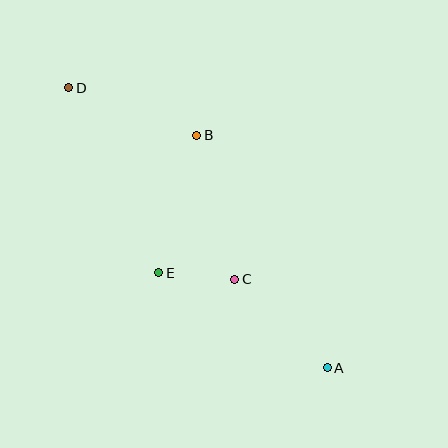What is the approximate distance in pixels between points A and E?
The distance between A and E is approximately 194 pixels.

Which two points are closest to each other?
Points C and E are closest to each other.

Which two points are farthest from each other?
Points A and D are farthest from each other.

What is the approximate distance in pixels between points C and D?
The distance between C and D is approximately 253 pixels.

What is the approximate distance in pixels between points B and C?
The distance between B and C is approximately 149 pixels.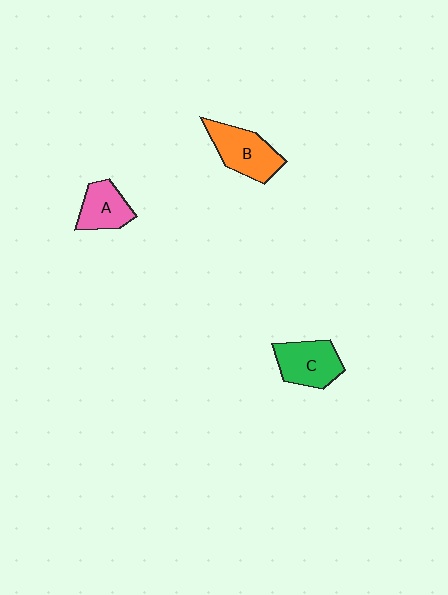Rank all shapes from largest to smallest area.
From largest to smallest: B (orange), C (green), A (pink).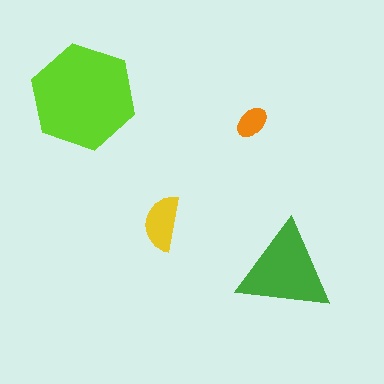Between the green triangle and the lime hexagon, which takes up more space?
The lime hexagon.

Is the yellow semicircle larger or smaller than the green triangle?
Smaller.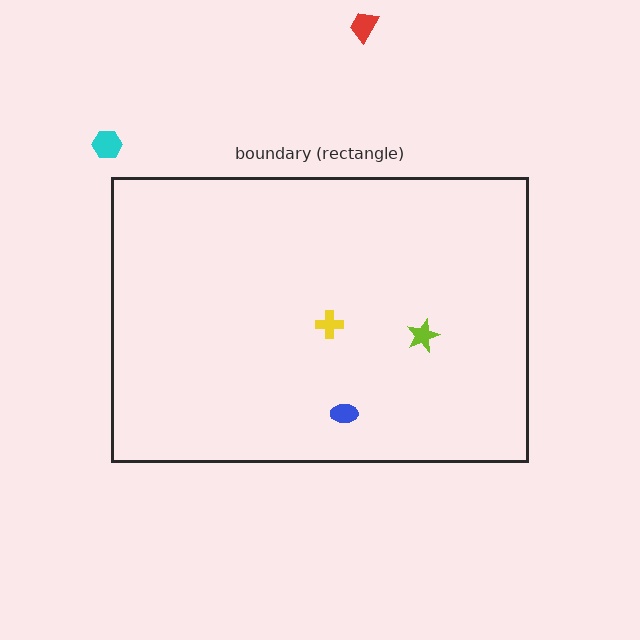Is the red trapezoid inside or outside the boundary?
Outside.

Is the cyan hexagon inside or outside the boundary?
Outside.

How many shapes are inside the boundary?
3 inside, 2 outside.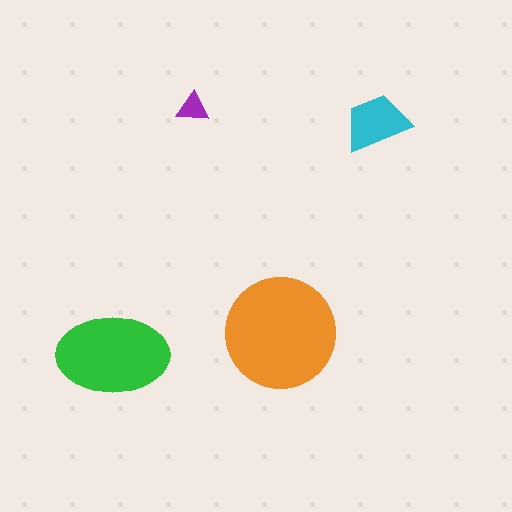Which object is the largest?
The orange circle.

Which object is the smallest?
The purple triangle.